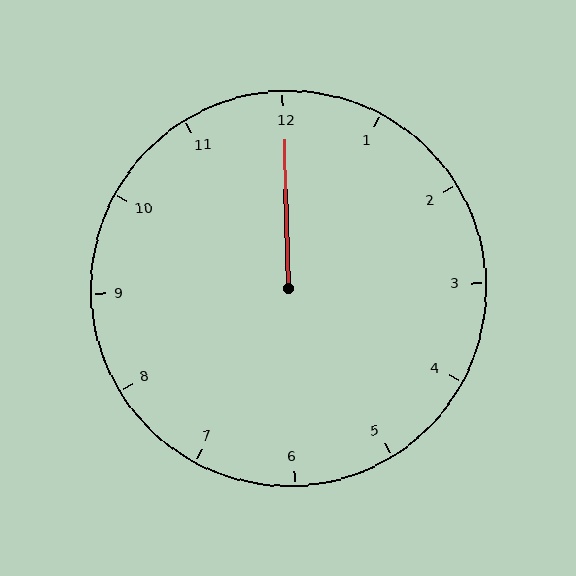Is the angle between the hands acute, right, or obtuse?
It is acute.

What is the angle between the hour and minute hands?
Approximately 0 degrees.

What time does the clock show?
12:00.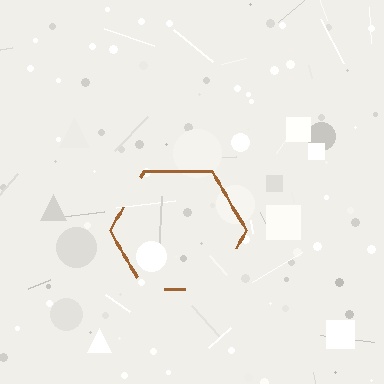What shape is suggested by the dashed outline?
The dashed outline suggests a hexagon.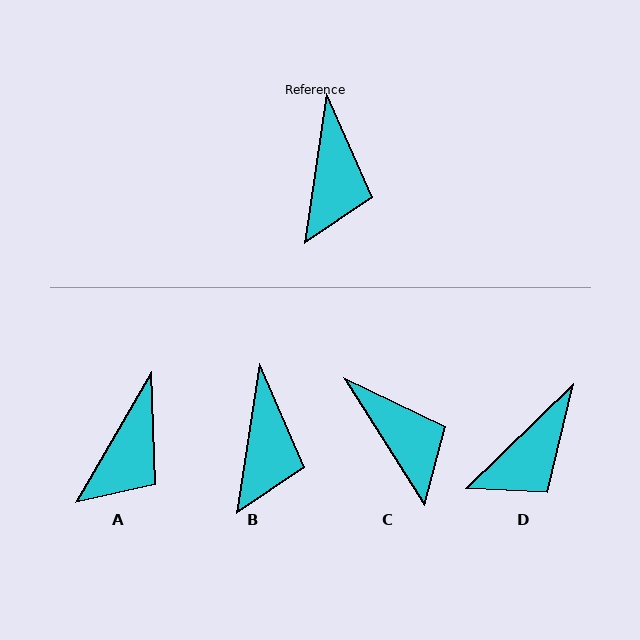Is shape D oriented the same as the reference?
No, it is off by about 37 degrees.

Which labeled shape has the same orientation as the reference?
B.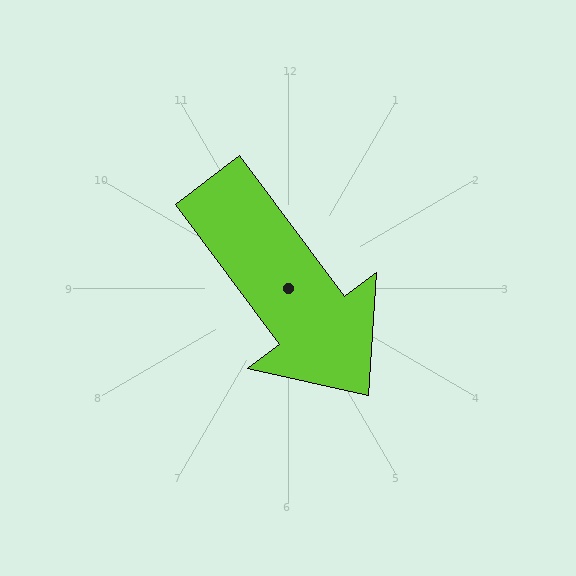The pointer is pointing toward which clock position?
Roughly 5 o'clock.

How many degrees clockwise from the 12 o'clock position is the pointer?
Approximately 143 degrees.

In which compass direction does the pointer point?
Southeast.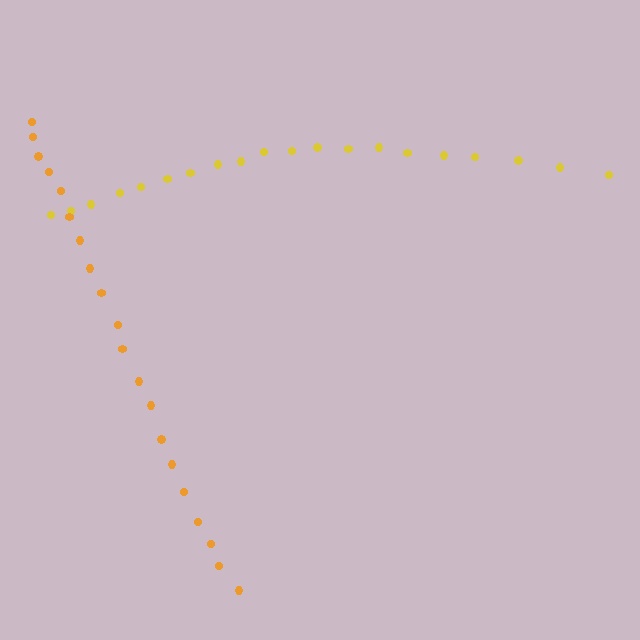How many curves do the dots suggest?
There are 2 distinct paths.